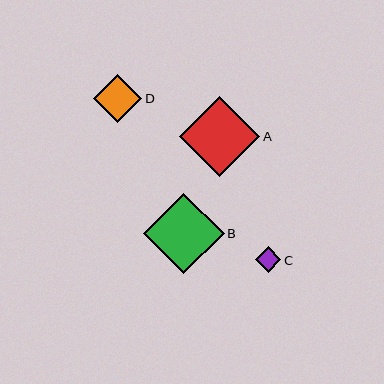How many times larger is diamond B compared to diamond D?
Diamond B is approximately 1.7 times the size of diamond D.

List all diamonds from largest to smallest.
From largest to smallest: B, A, D, C.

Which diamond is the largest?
Diamond B is the largest with a size of approximately 81 pixels.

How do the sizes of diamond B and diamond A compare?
Diamond B and diamond A are approximately the same size.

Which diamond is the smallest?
Diamond C is the smallest with a size of approximately 26 pixels.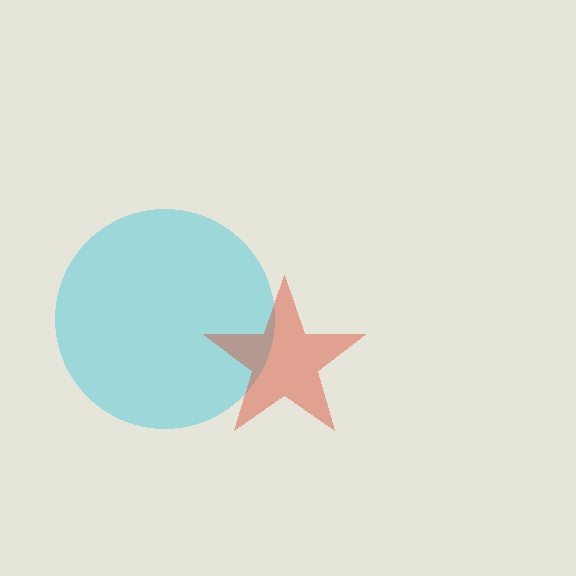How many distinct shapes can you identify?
There are 2 distinct shapes: a cyan circle, a red star.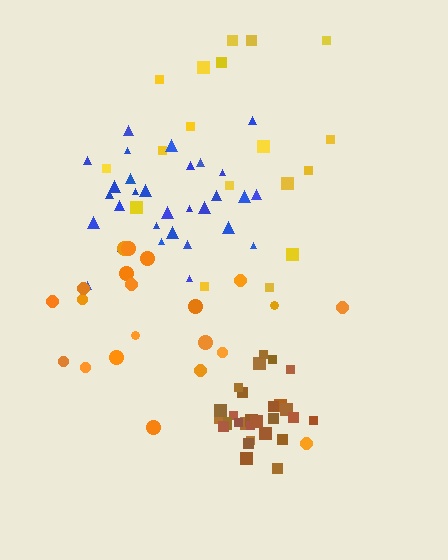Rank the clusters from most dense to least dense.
brown, blue, orange, yellow.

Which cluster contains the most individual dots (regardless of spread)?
Blue (30).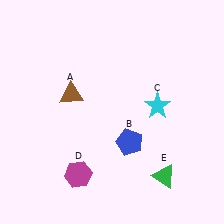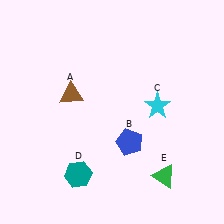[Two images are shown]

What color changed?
The hexagon (D) changed from magenta in Image 1 to teal in Image 2.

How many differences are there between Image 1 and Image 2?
There is 1 difference between the two images.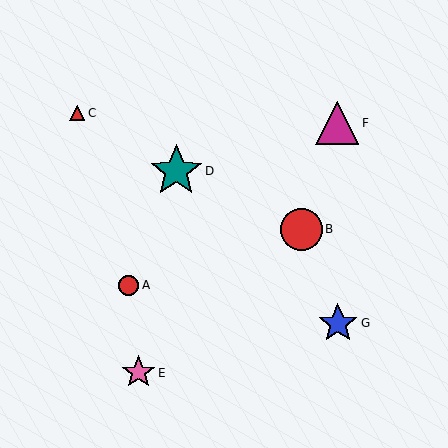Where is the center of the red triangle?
The center of the red triangle is at (77, 113).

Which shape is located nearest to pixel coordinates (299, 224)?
The red circle (labeled B) at (301, 229) is nearest to that location.